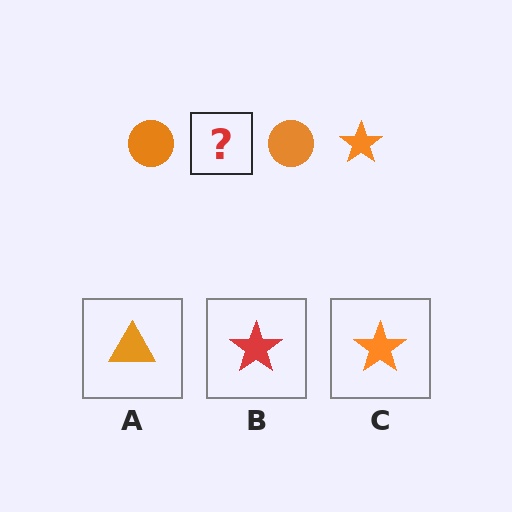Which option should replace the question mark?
Option C.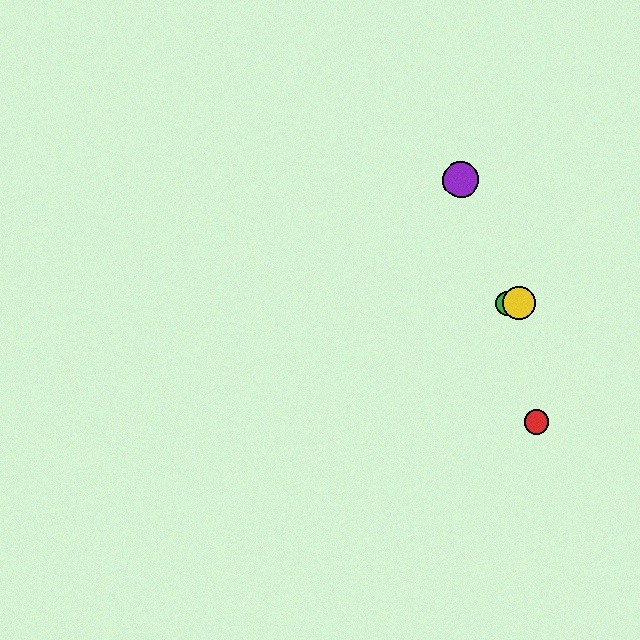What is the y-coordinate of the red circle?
The red circle is at y≈423.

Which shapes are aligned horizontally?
The blue circle, the green circle, the yellow circle are aligned horizontally.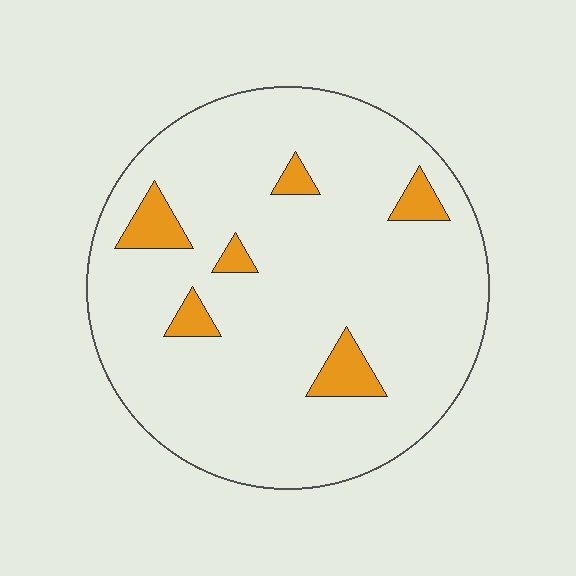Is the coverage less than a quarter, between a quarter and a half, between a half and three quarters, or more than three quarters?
Less than a quarter.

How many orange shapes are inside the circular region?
6.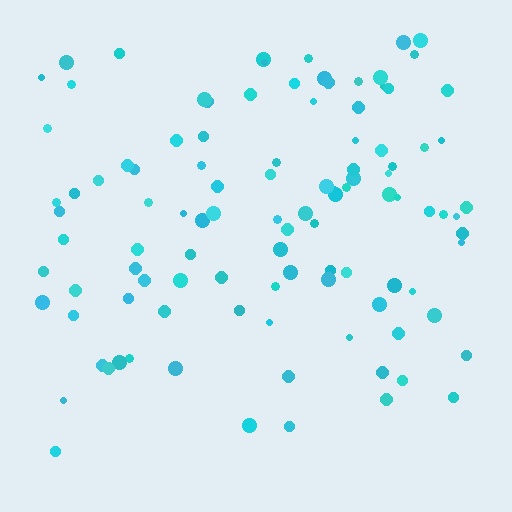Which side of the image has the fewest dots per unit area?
The bottom.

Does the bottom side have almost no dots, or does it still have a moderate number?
Still a moderate number, just noticeably fewer than the top.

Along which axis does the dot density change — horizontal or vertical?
Vertical.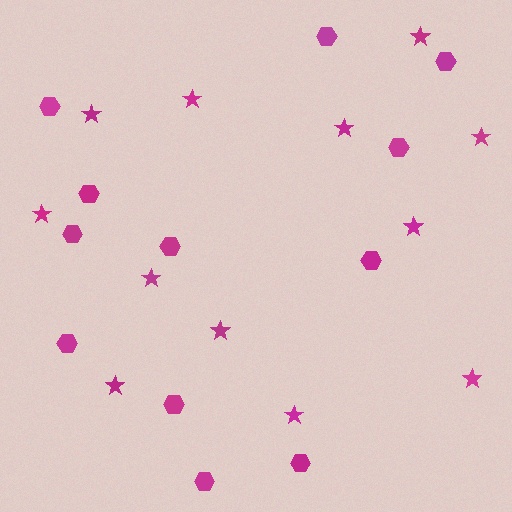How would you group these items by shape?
There are 2 groups: one group of stars (12) and one group of hexagons (12).